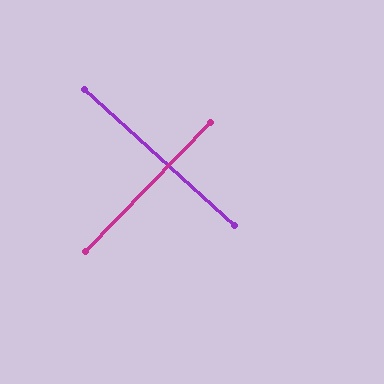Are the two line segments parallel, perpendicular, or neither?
Perpendicular — they meet at approximately 88°.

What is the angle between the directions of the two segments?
Approximately 88 degrees.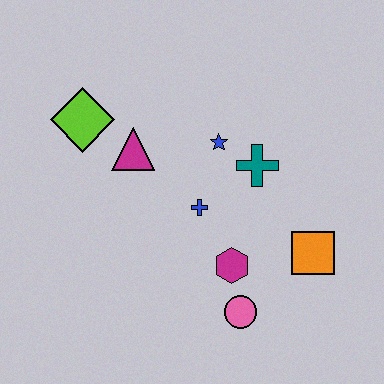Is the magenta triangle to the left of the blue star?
Yes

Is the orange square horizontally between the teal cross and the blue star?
No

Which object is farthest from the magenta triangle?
The orange square is farthest from the magenta triangle.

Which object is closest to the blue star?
The teal cross is closest to the blue star.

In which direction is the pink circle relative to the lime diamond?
The pink circle is below the lime diamond.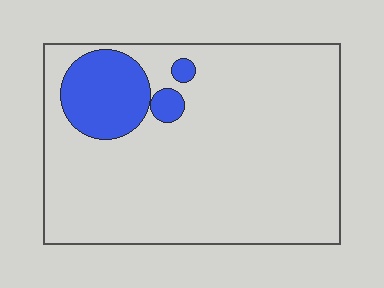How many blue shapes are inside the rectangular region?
3.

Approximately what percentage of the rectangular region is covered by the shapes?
Approximately 15%.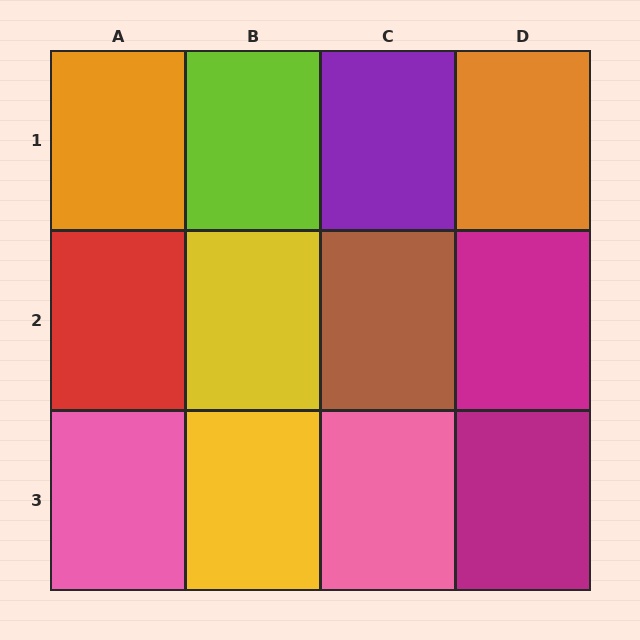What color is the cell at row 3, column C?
Pink.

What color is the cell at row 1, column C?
Purple.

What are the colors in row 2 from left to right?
Red, yellow, brown, magenta.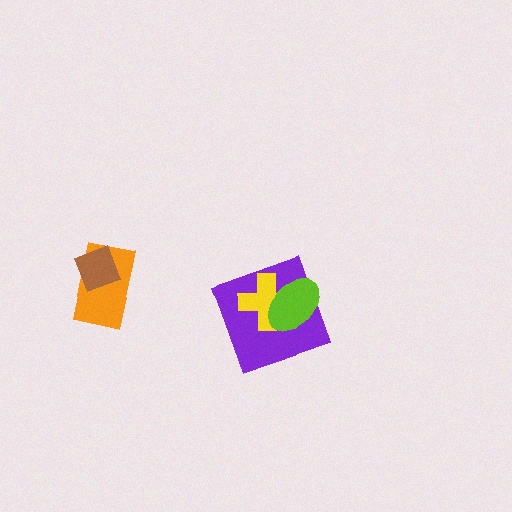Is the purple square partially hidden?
Yes, it is partially covered by another shape.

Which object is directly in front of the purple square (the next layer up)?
The yellow cross is directly in front of the purple square.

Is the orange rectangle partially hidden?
Yes, it is partially covered by another shape.